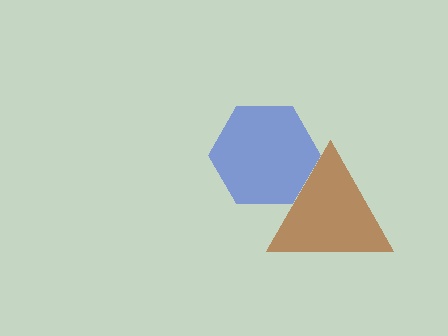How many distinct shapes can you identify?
There are 2 distinct shapes: a brown triangle, a blue hexagon.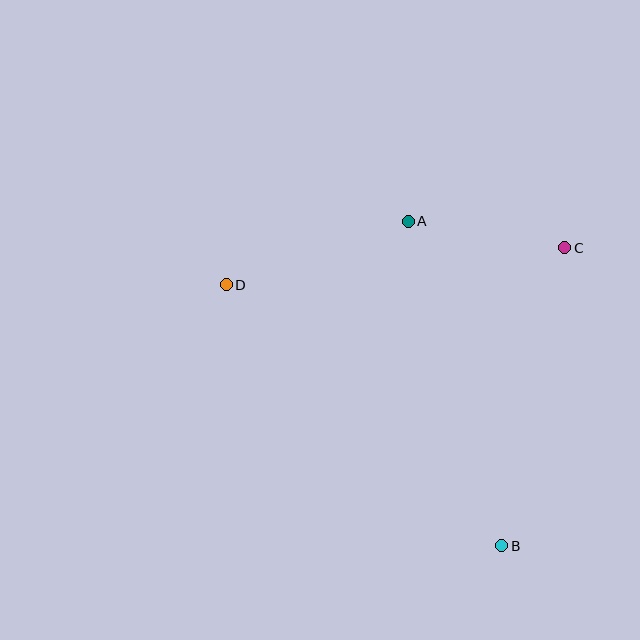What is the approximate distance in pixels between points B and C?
The distance between B and C is approximately 305 pixels.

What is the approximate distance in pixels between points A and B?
The distance between A and B is approximately 337 pixels.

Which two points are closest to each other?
Points A and C are closest to each other.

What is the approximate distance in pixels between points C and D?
The distance between C and D is approximately 341 pixels.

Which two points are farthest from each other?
Points B and D are farthest from each other.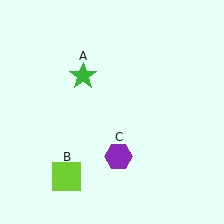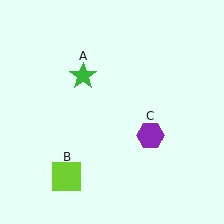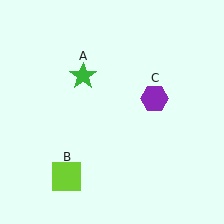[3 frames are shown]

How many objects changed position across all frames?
1 object changed position: purple hexagon (object C).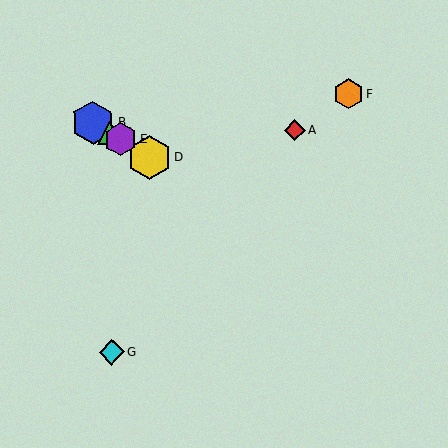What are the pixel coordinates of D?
Object D is at (150, 157).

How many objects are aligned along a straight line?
4 objects (B, C, D, E) are aligned along a straight line.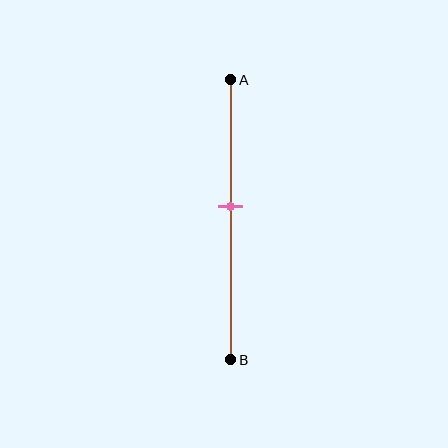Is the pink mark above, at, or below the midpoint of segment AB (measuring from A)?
The pink mark is above the midpoint of segment AB.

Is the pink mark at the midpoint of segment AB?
No, the mark is at about 45% from A, not at the 50% midpoint.